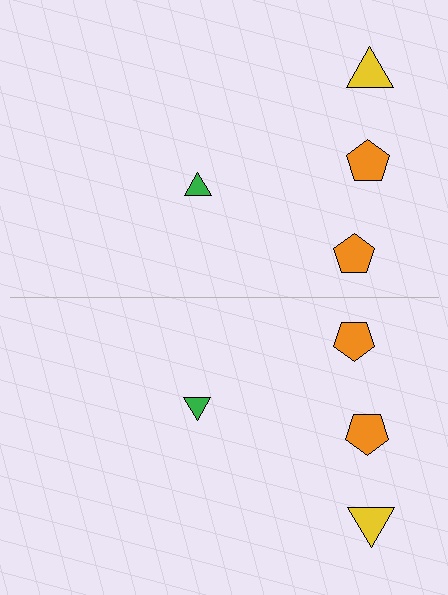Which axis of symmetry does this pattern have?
The pattern has a horizontal axis of symmetry running through the center of the image.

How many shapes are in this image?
There are 8 shapes in this image.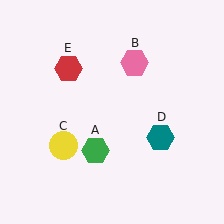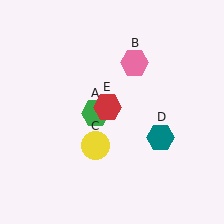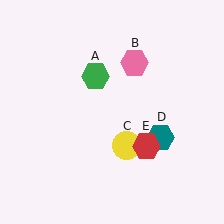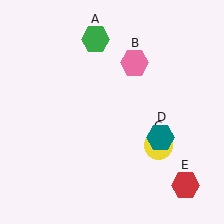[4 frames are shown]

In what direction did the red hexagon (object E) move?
The red hexagon (object E) moved down and to the right.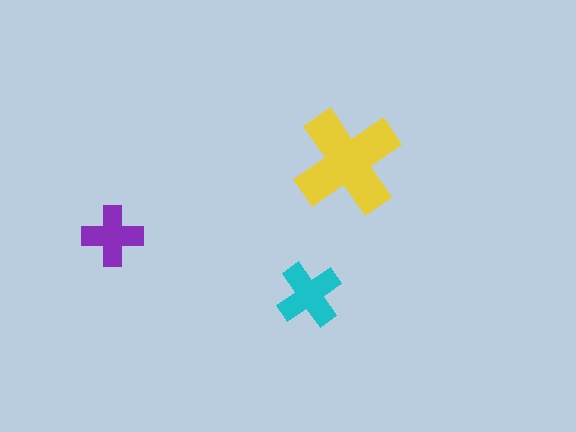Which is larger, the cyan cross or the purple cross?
The cyan one.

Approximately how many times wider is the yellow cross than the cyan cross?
About 1.5 times wider.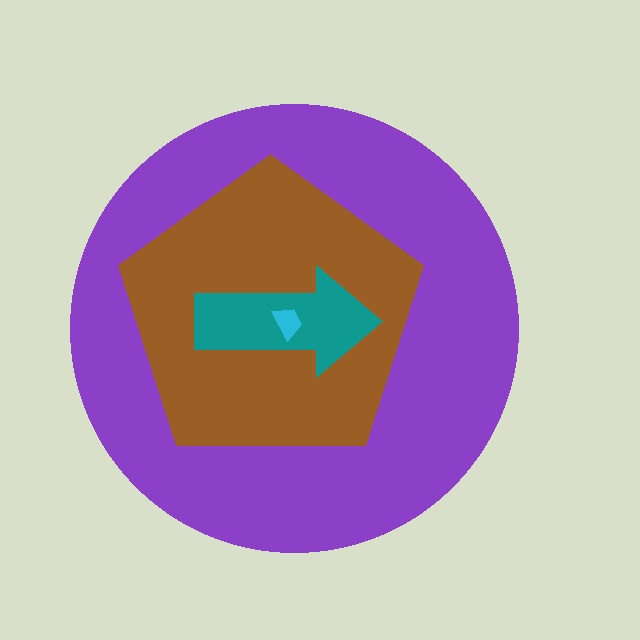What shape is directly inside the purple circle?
The brown pentagon.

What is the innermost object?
The cyan trapezoid.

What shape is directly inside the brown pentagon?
The teal arrow.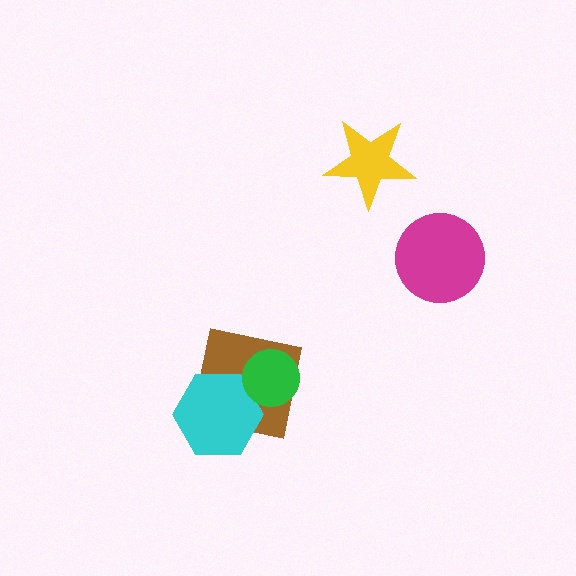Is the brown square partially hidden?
Yes, it is partially covered by another shape.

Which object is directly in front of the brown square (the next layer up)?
The cyan hexagon is directly in front of the brown square.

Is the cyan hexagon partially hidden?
Yes, it is partially covered by another shape.